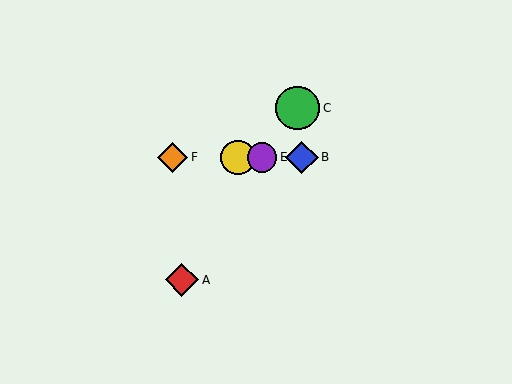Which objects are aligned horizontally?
Objects B, D, E, F are aligned horizontally.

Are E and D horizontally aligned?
Yes, both are at y≈157.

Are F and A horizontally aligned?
No, F is at y≈157 and A is at y≈280.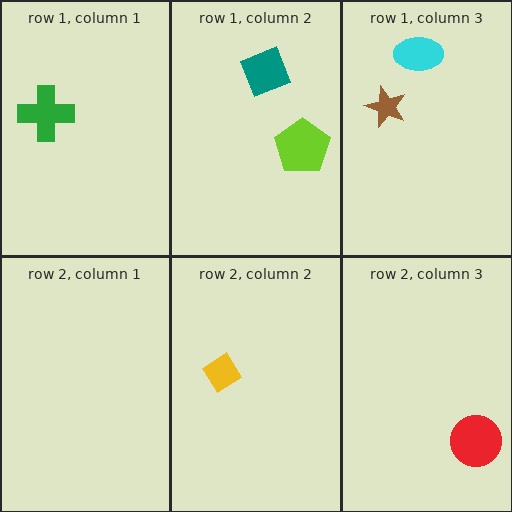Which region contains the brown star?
The row 1, column 3 region.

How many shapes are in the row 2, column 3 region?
1.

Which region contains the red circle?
The row 2, column 3 region.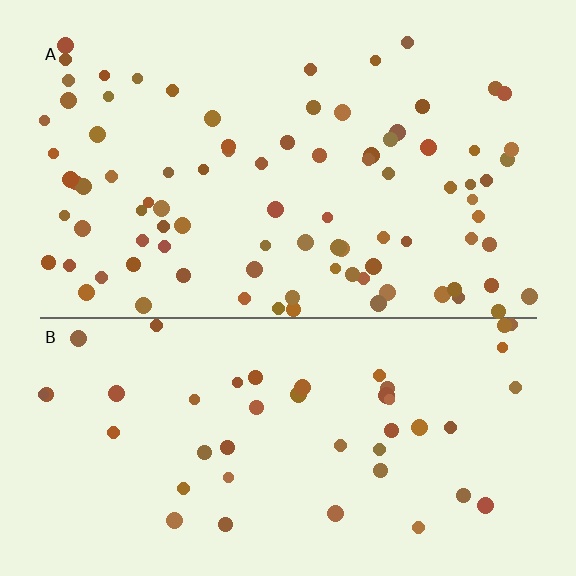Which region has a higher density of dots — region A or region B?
A (the top).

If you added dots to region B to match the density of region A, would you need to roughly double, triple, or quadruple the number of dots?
Approximately double.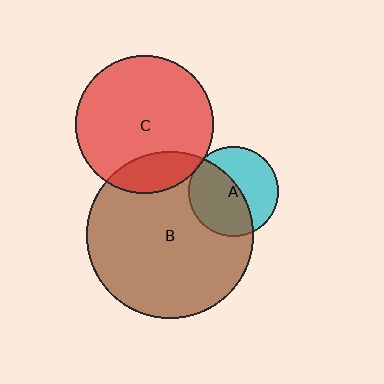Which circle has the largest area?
Circle B (brown).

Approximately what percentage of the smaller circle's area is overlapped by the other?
Approximately 5%.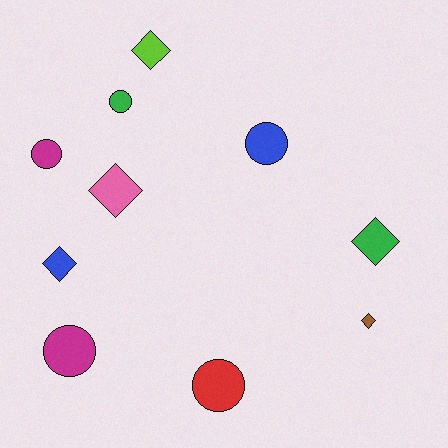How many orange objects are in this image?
There are no orange objects.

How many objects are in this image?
There are 10 objects.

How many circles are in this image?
There are 5 circles.